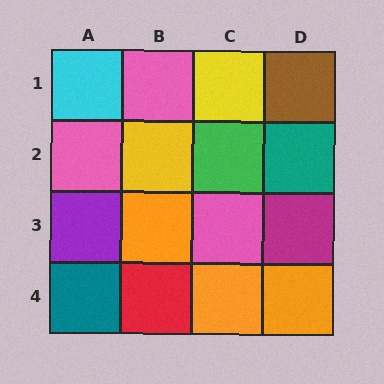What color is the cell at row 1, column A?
Cyan.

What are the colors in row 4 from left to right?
Teal, red, orange, orange.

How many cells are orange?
3 cells are orange.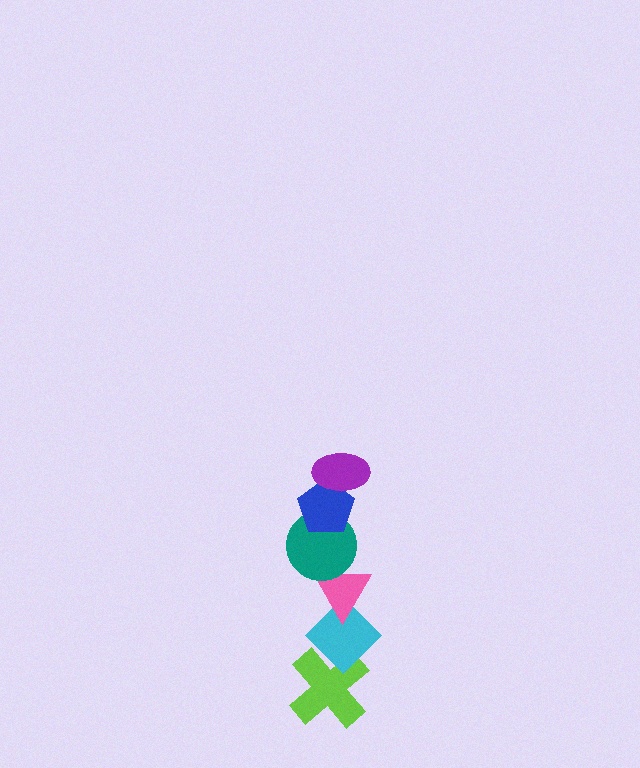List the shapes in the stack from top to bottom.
From top to bottom: the purple ellipse, the blue pentagon, the teal circle, the pink triangle, the cyan diamond, the lime cross.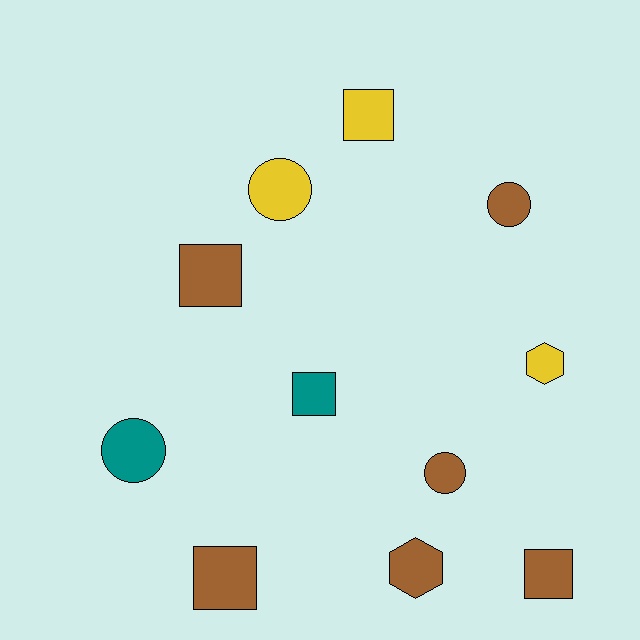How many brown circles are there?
There are 2 brown circles.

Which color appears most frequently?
Brown, with 6 objects.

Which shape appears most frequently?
Square, with 5 objects.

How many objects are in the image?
There are 11 objects.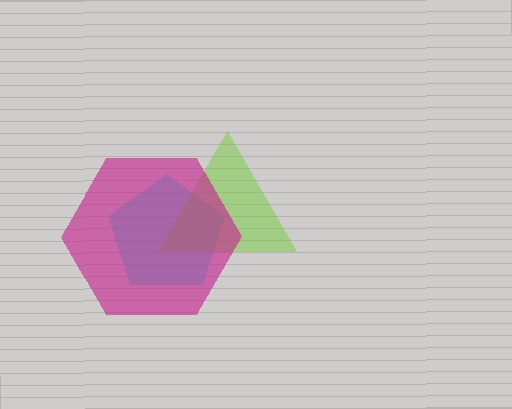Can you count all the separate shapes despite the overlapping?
Yes, there are 3 separate shapes.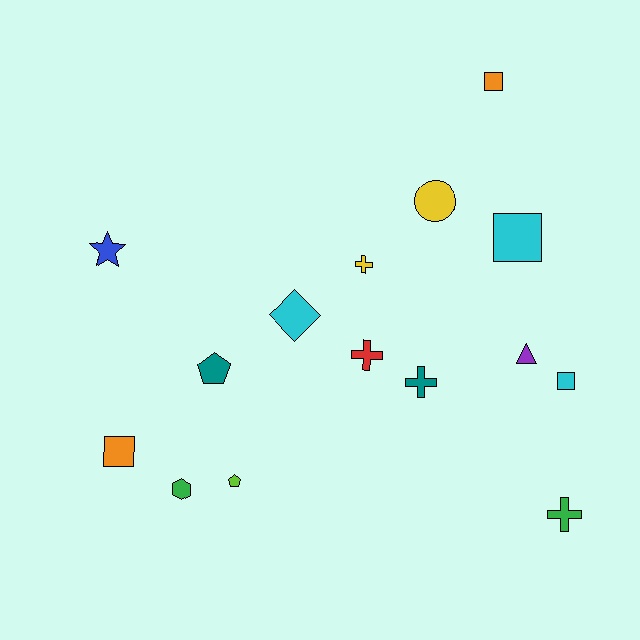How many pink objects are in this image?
There are no pink objects.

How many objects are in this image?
There are 15 objects.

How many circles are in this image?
There is 1 circle.